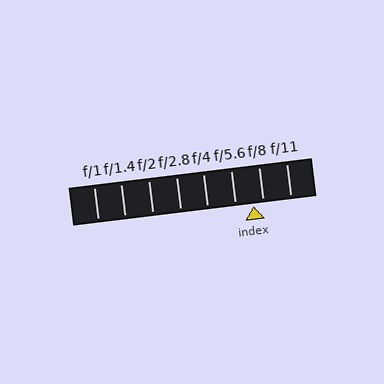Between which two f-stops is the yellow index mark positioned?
The index mark is between f/5.6 and f/8.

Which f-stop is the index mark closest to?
The index mark is closest to f/8.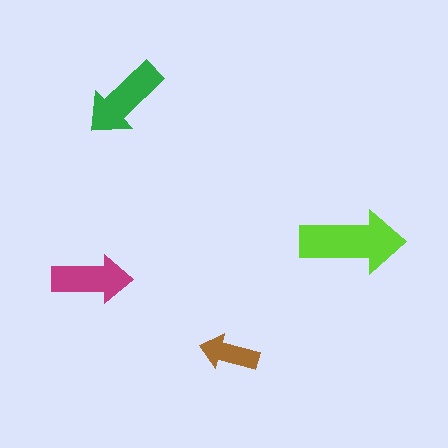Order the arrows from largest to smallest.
the lime one, the green one, the magenta one, the brown one.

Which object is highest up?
The green arrow is topmost.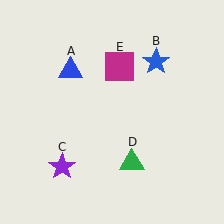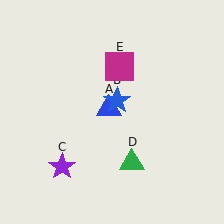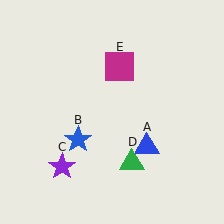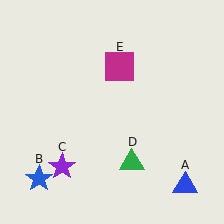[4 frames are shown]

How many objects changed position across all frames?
2 objects changed position: blue triangle (object A), blue star (object B).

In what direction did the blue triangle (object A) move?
The blue triangle (object A) moved down and to the right.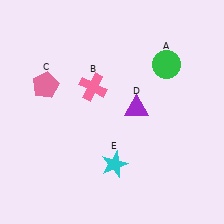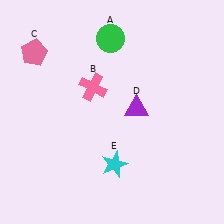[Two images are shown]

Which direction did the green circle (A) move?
The green circle (A) moved left.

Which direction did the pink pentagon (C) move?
The pink pentagon (C) moved up.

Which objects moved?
The objects that moved are: the green circle (A), the pink pentagon (C).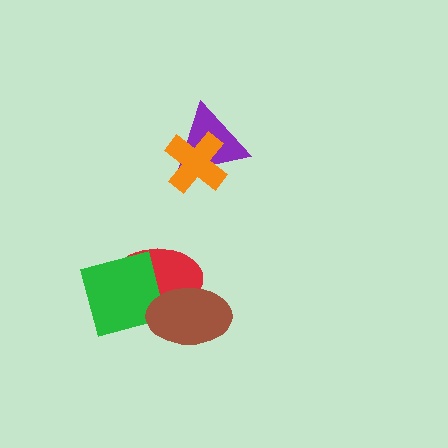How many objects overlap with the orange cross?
1 object overlaps with the orange cross.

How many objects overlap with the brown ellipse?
2 objects overlap with the brown ellipse.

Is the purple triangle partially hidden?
Yes, it is partially covered by another shape.